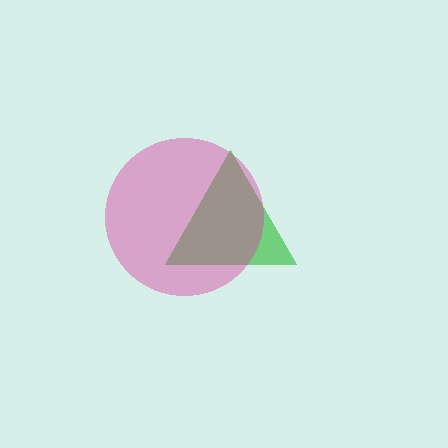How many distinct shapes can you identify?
There are 2 distinct shapes: a green triangle, a magenta circle.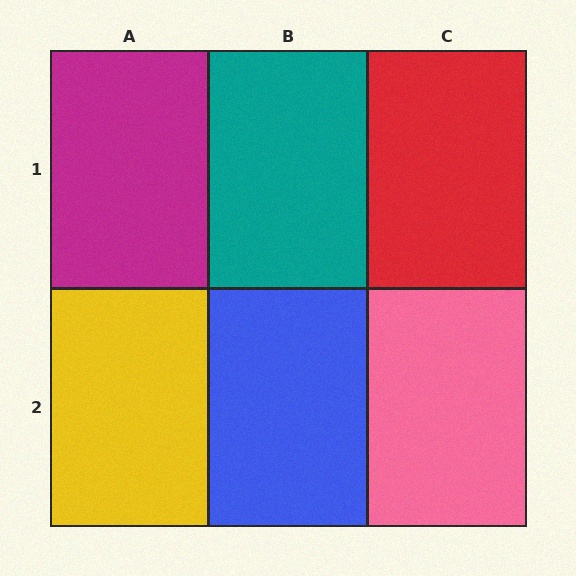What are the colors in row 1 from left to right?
Magenta, teal, red.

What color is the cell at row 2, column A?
Yellow.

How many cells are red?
1 cell is red.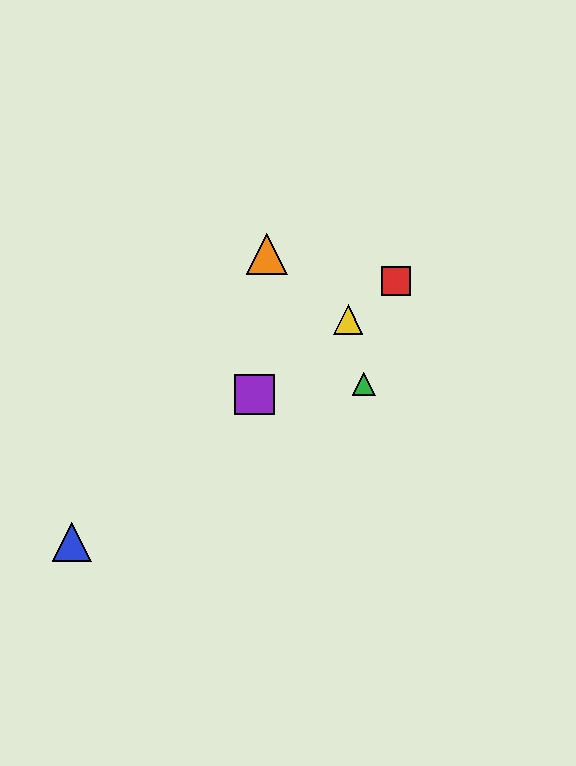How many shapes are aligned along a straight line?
4 shapes (the red square, the blue triangle, the yellow triangle, the purple square) are aligned along a straight line.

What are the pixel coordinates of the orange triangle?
The orange triangle is at (267, 254).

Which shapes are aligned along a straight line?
The red square, the blue triangle, the yellow triangle, the purple square are aligned along a straight line.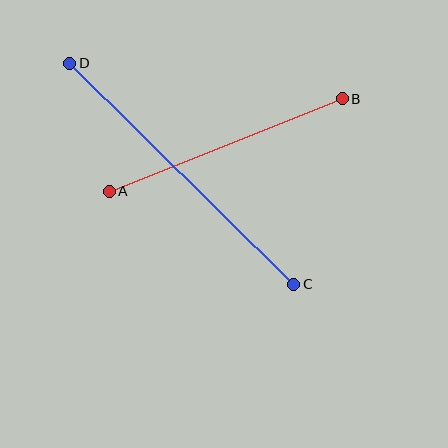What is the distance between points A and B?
The distance is approximately 251 pixels.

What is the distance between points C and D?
The distance is approximately 315 pixels.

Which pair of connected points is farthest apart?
Points C and D are farthest apart.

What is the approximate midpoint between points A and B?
The midpoint is at approximately (226, 145) pixels.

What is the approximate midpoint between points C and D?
The midpoint is at approximately (182, 174) pixels.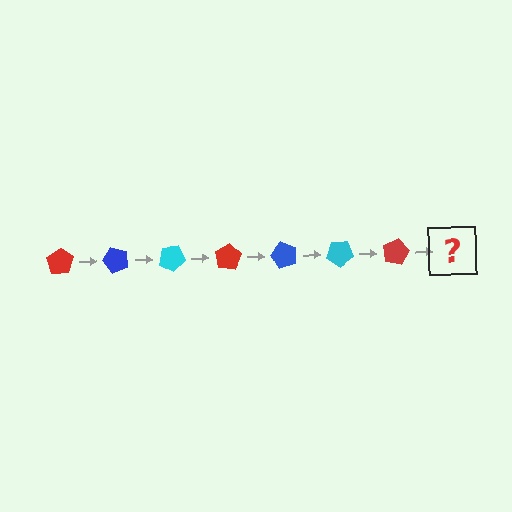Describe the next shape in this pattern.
It should be a blue pentagon, rotated 350 degrees from the start.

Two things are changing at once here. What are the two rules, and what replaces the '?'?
The two rules are that it rotates 50 degrees each step and the color cycles through red, blue, and cyan. The '?' should be a blue pentagon, rotated 350 degrees from the start.